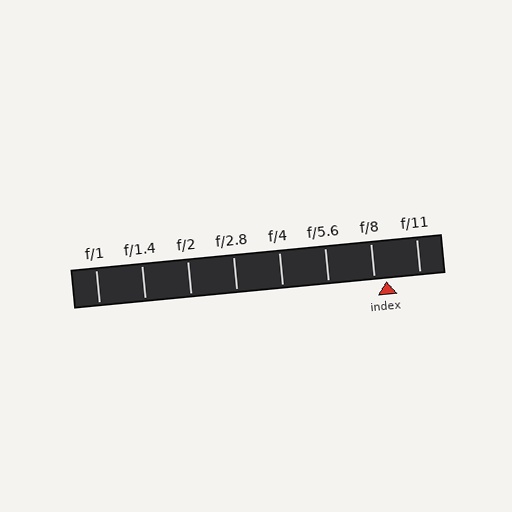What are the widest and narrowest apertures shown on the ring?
The widest aperture shown is f/1 and the narrowest is f/11.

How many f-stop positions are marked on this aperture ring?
There are 8 f-stop positions marked.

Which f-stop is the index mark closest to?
The index mark is closest to f/8.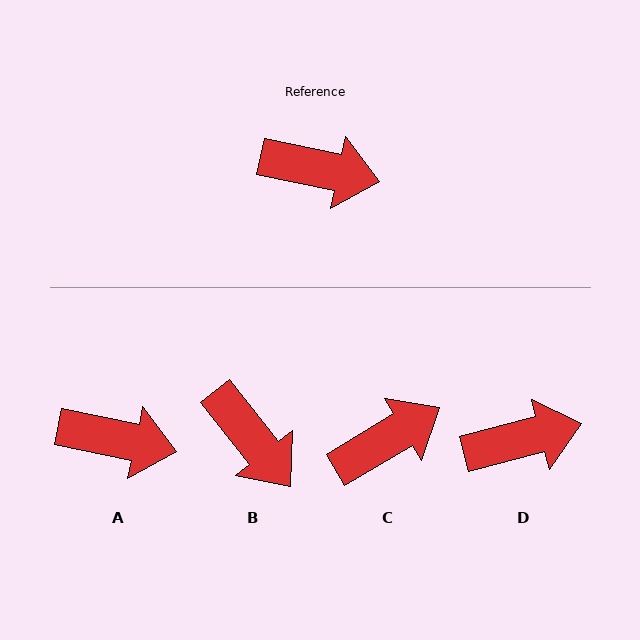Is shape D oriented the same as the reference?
No, it is off by about 26 degrees.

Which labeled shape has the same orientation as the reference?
A.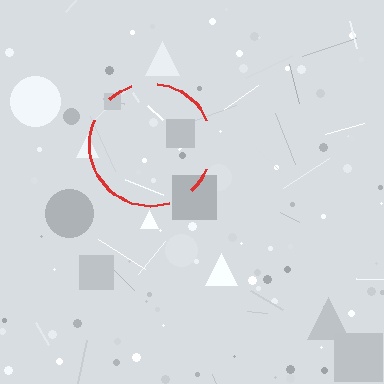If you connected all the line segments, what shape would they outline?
They would outline a circle.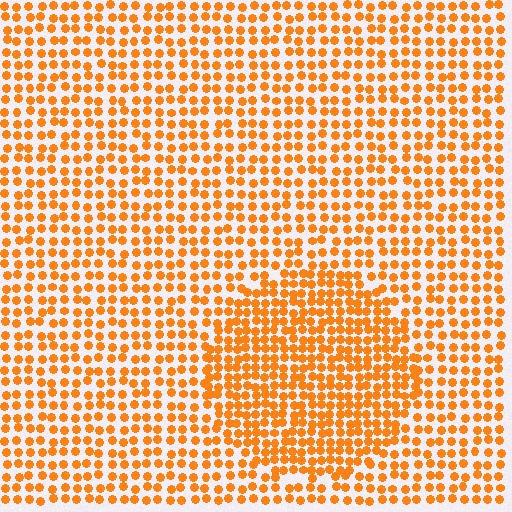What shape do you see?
I see a circle.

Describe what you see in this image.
The image contains small orange elements arranged at two different densities. A circle-shaped region is visible where the elements are more densely packed than the surrounding area.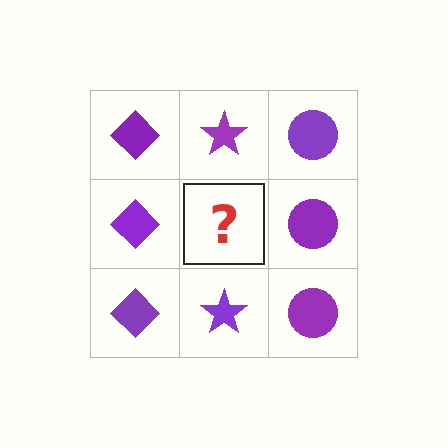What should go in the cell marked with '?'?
The missing cell should contain a purple star.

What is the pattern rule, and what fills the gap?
The rule is that each column has a consistent shape. The gap should be filled with a purple star.